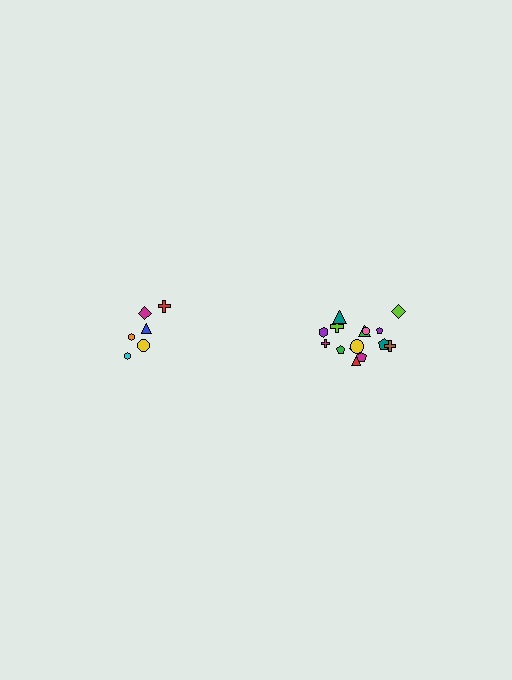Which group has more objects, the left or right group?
The right group.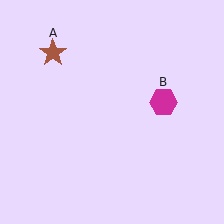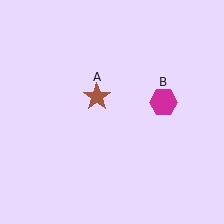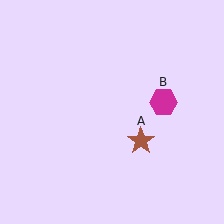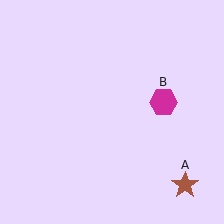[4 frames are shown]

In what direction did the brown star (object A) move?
The brown star (object A) moved down and to the right.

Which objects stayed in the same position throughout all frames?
Magenta hexagon (object B) remained stationary.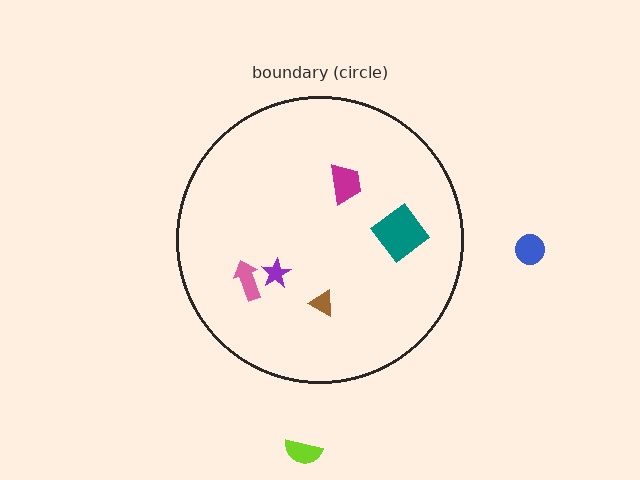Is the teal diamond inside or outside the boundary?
Inside.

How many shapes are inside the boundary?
5 inside, 2 outside.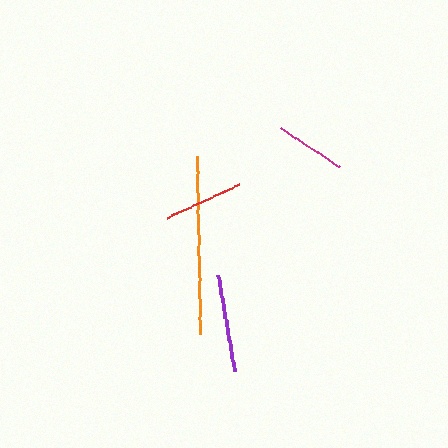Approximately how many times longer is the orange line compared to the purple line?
The orange line is approximately 1.8 times the length of the purple line.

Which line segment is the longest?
The orange line is the longest at approximately 178 pixels.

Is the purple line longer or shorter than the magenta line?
The purple line is longer than the magenta line.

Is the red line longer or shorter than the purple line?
The purple line is longer than the red line.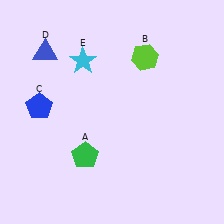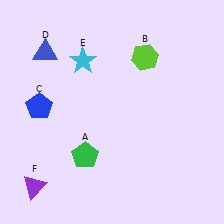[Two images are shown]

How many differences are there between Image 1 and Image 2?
There is 1 difference between the two images.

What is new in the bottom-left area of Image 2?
A purple triangle (F) was added in the bottom-left area of Image 2.